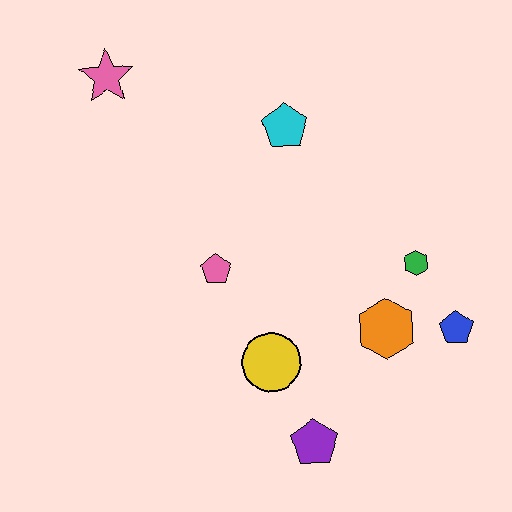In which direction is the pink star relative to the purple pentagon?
The pink star is above the purple pentagon.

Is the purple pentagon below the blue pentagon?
Yes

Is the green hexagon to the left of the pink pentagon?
No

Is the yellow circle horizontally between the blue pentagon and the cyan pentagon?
No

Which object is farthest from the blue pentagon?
The pink star is farthest from the blue pentagon.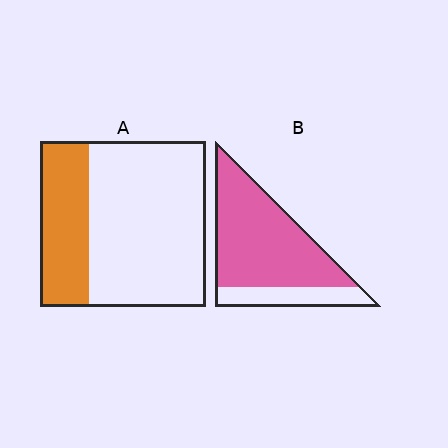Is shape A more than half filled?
No.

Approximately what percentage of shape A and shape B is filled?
A is approximately 30% and B is approximately 75%.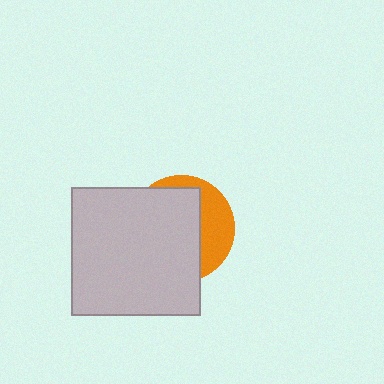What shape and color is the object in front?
The object in front is a light gray square.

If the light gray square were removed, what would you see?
You would see the complete orange circle.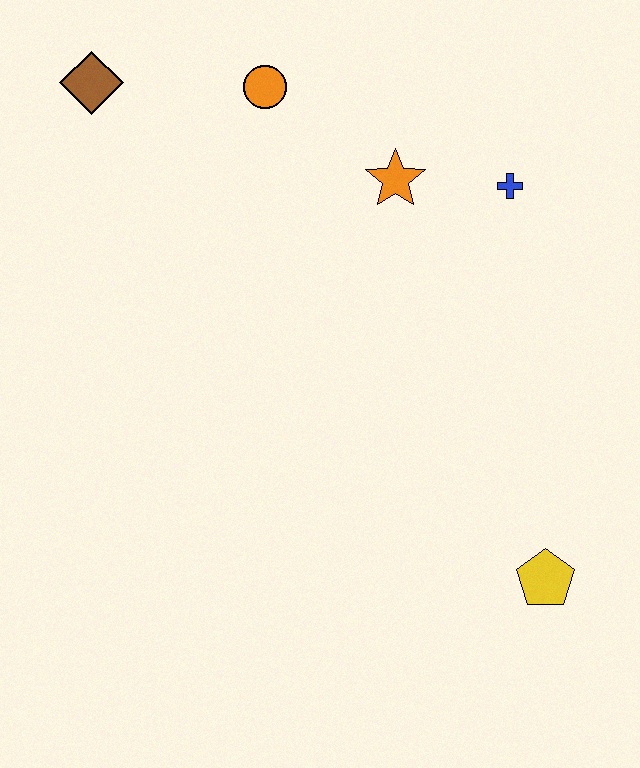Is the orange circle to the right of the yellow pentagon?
No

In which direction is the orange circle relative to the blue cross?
The orange circle is to the left of the blue cross.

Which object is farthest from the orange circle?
The yellow pentagon is farthest from the orange circle.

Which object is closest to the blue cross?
The orange star is closest to the blue cross.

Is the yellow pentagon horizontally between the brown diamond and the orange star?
No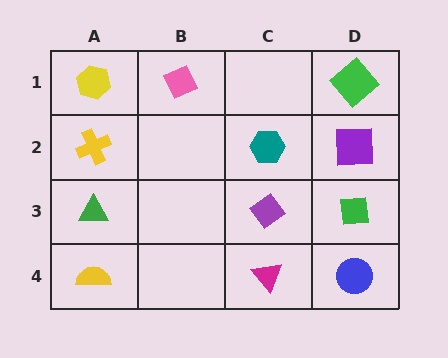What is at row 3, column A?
A green triangle.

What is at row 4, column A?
A yellow semicircle.